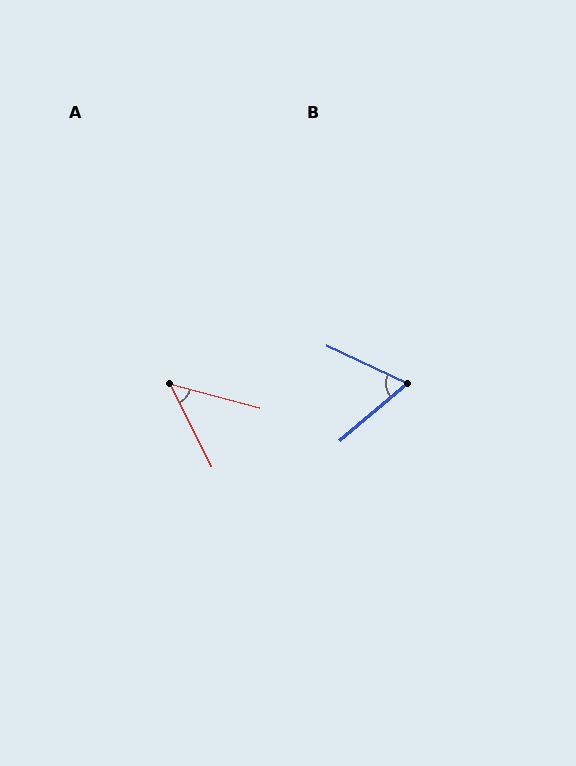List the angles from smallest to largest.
A (48°), B (65°).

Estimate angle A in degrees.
Approximately 48 degrees.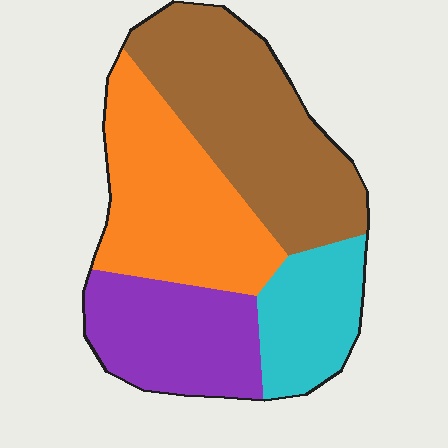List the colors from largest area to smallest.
From largest to smallest: brown, orange, purple, cyan.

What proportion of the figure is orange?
Orange covers roughly 30% of the figure.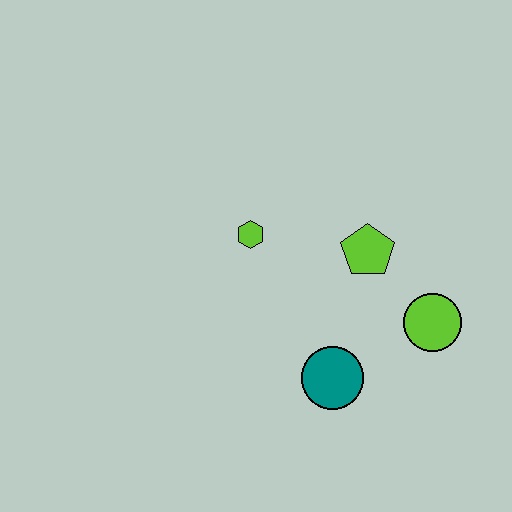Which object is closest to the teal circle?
The lime circle is closest to the teal circle.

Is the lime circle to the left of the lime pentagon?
No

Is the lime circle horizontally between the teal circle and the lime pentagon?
No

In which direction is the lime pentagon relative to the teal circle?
The lime pentagon is above the teal circle.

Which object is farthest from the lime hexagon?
The lime circle is farthest from the lime hexagon.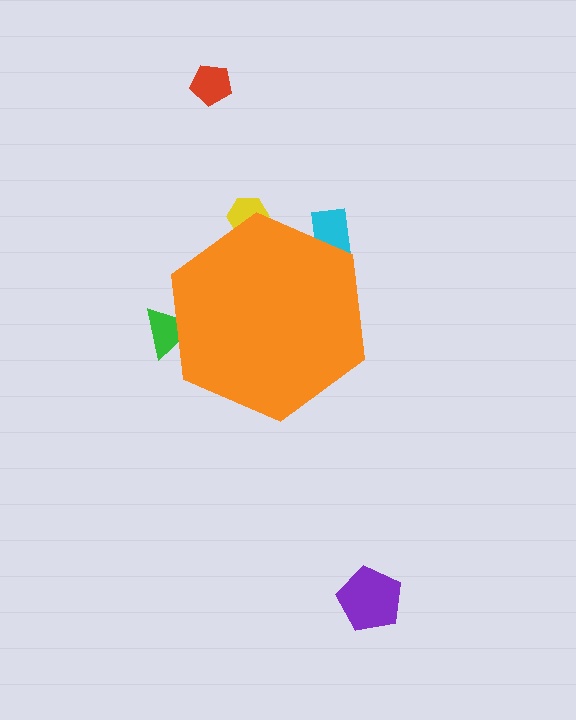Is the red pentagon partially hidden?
No, the red pentagon is fully visible.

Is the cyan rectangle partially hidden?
Yes, the cyan rectangle is partially hidden behind the orange hexagon.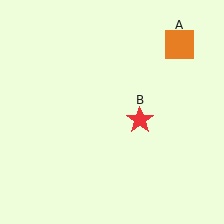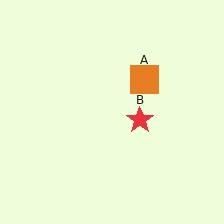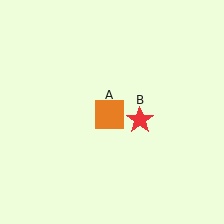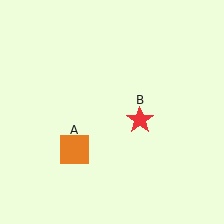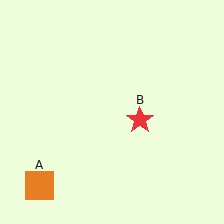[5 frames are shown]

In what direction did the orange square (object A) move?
The orange square (object A) moved down and to the left.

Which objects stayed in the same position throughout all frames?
Red star (object B) remained stationary.